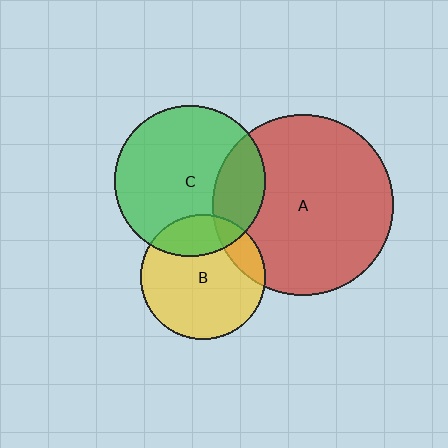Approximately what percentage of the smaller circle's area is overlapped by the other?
Approximately 25%.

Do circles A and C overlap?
Yes.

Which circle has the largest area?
Circle A (red).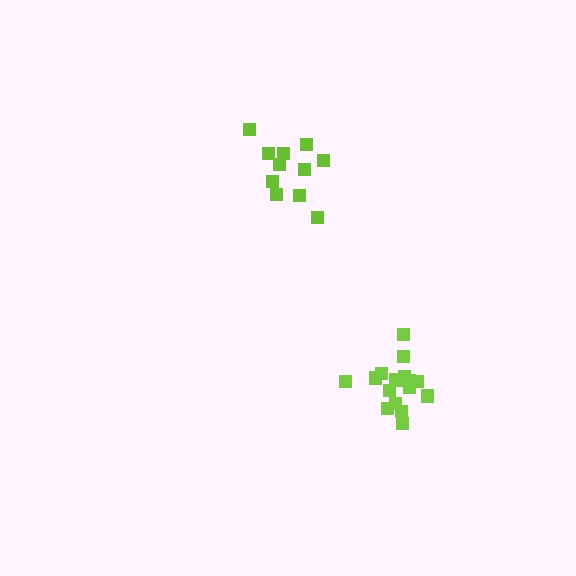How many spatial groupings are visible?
There are 2 spatial groupings.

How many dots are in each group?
Group 1: 11 dots, Group 2: 17 dots (28 total).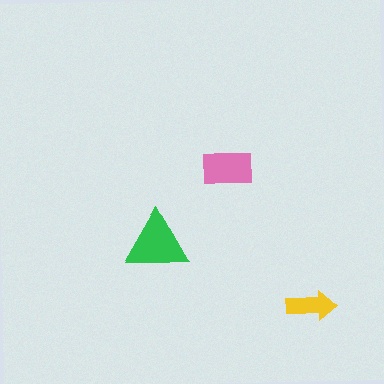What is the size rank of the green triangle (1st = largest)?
1st.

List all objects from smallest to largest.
The yellow arrow, the pink rectangle, the green triangle.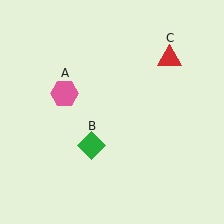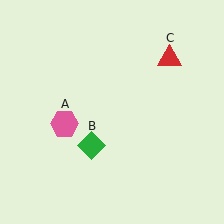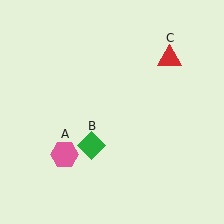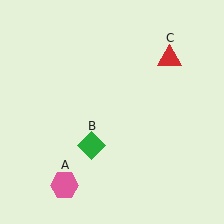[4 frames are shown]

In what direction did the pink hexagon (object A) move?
The pink hexagon (object A) moved down.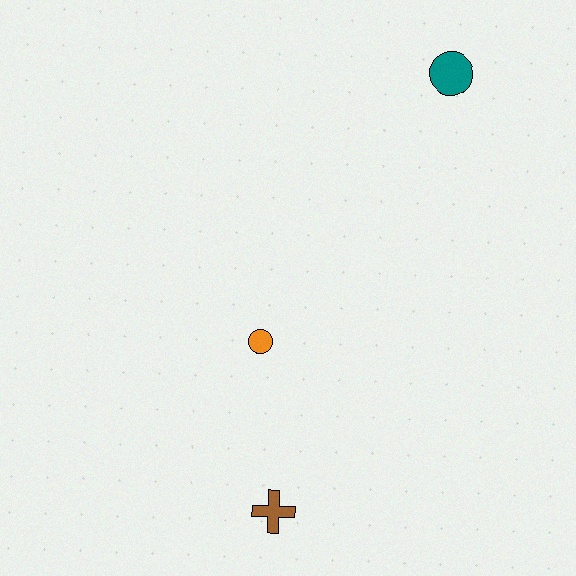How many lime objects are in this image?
There are no lime objects.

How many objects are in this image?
There are 3 objects.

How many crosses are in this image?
There is 1 cross.